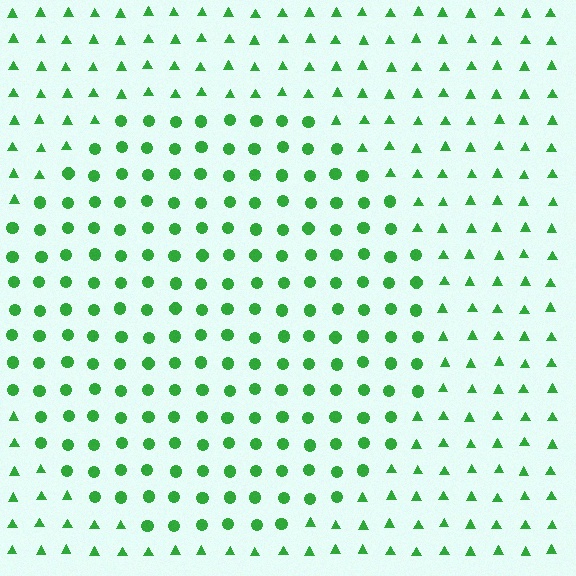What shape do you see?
I see a circle.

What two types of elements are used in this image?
The image uses circles inside the circle region and triangles outside it.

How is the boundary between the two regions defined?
The boundary is defined by a change in element shape: circles inside vs. triangles outside. All elements share the same color and spacing.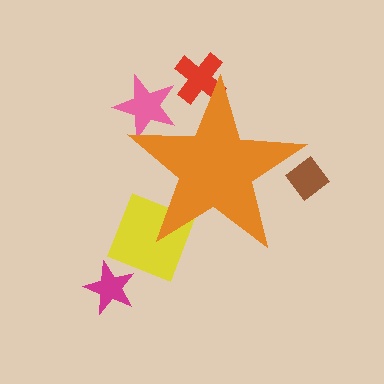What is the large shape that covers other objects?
An orange star.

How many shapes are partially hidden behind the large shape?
4 shapes are partially hidden.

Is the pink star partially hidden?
Yes, the pink star is partially hidden behind the orange star.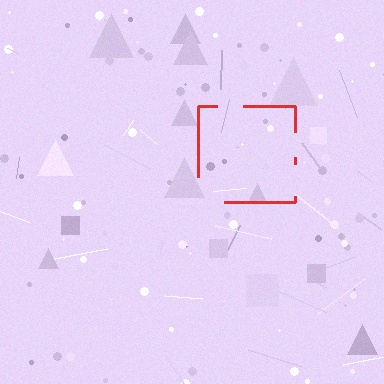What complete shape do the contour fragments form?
The contour fragments form a square.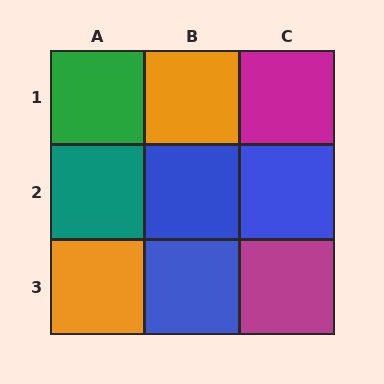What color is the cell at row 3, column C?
Magenta.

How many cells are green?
1 cell is green.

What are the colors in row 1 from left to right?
Green, orange, magenta.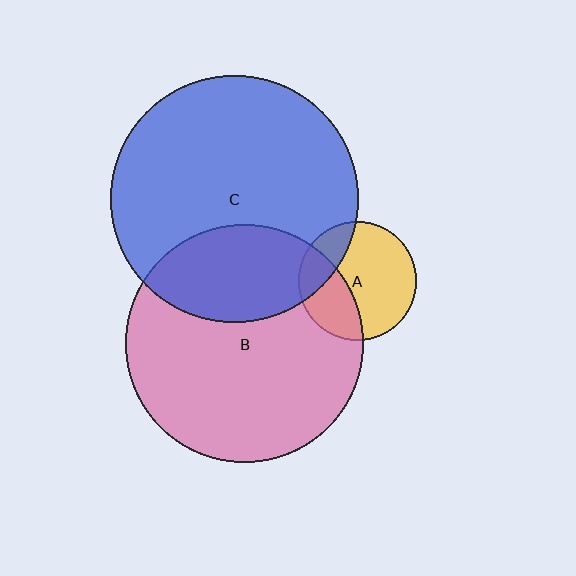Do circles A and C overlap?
Yes.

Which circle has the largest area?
Circle C (blue).